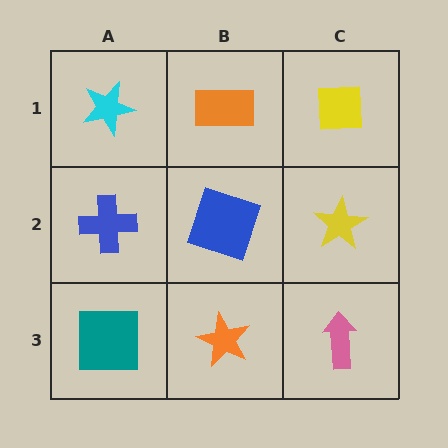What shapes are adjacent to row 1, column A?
A blue cross (row 2, column A), an orange rectangle (row 1, column B).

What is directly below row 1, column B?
A blue square.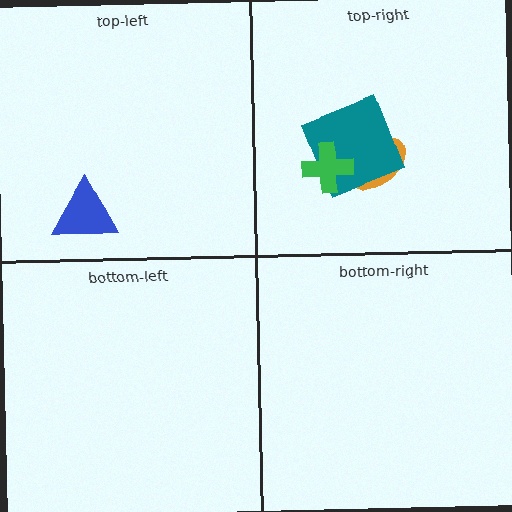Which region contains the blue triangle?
The top-left region.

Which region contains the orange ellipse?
The top-right region.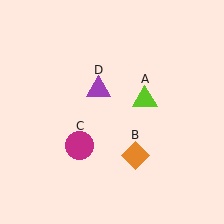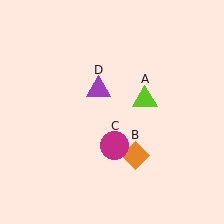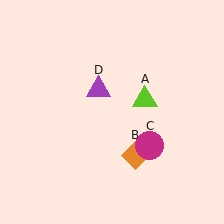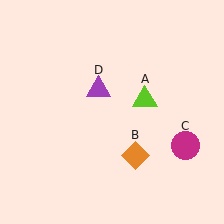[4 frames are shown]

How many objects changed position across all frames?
1 object changed position: magenta circle (object C).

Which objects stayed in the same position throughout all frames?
Lime triangle (object A) and orange diamond (object B) and purple triangle (object D) remained stationary.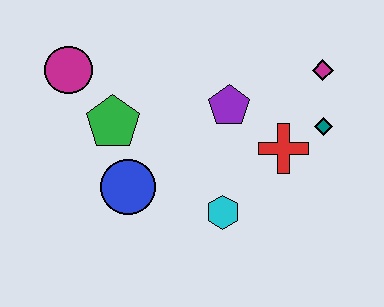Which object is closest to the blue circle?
The green pentagon is closest to the blue circle.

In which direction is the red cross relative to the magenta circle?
The red cross is to the right of the magenta circle.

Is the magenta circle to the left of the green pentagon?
Yes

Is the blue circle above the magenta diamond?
No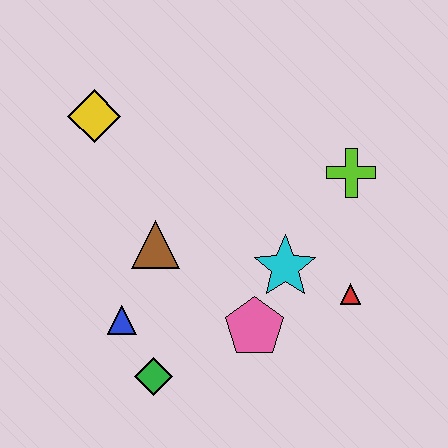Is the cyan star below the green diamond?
No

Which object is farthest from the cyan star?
The yellow diamond is farthest from the cyan star.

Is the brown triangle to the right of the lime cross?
No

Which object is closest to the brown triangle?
The blue triangle is closest to the brown triangle.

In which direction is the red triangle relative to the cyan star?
The red triangle is to the right of the cyan star.